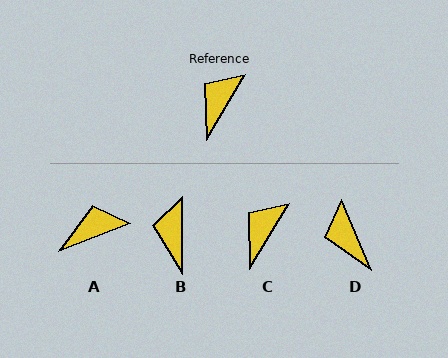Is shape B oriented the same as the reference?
No, it is off by about 31 degrees.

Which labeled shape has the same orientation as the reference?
C.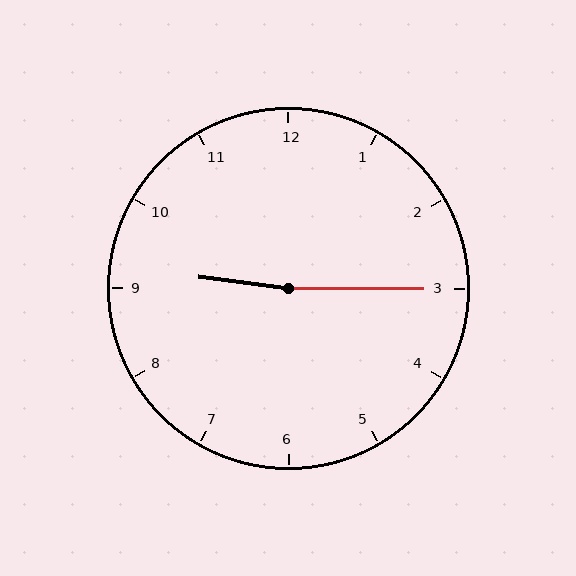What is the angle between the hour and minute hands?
Approximately 172 degrees.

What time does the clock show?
9:15.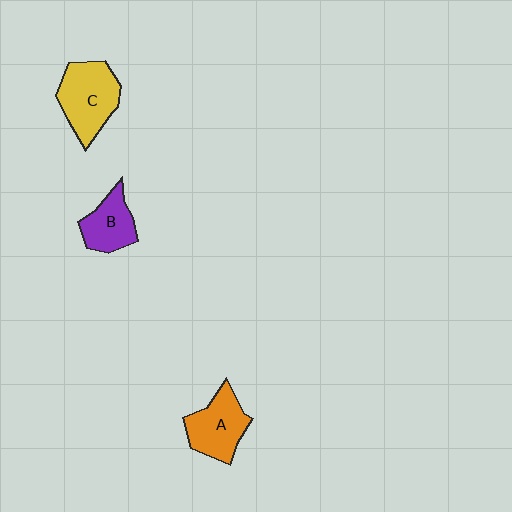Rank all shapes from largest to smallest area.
From largest to smallest: C (yellow), A (orange), B (purple).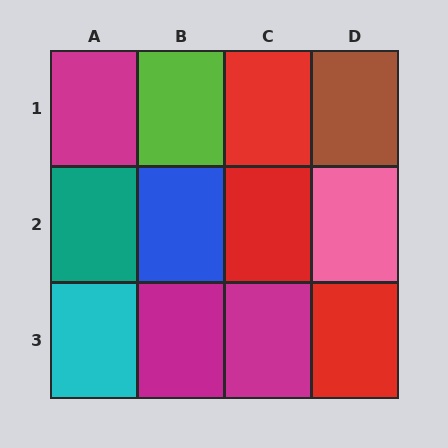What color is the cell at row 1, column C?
Red.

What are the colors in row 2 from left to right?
Teal, blue, red, pink.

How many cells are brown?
1 cell is brown.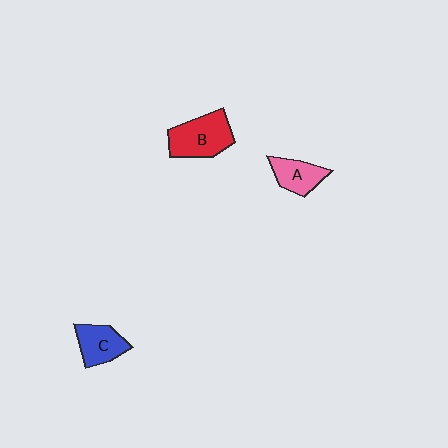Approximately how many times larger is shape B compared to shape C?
Approximately 1.4 times.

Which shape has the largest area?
Shape B (red).